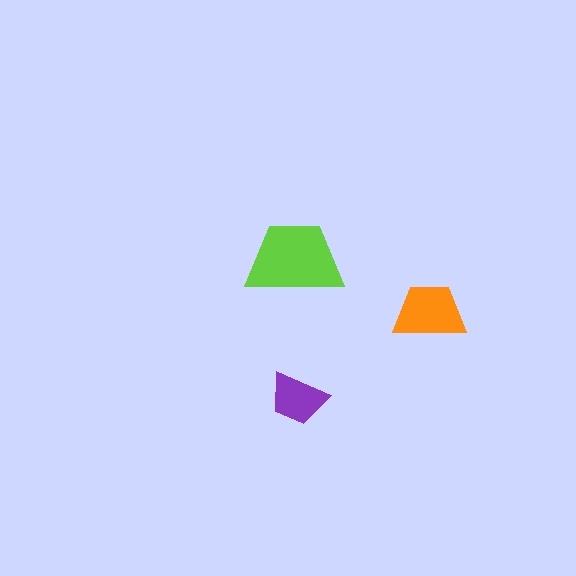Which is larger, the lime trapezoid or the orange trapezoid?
The lime one.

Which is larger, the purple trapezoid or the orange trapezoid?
The orange one.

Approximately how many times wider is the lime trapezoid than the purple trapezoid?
About 1.5 times wider.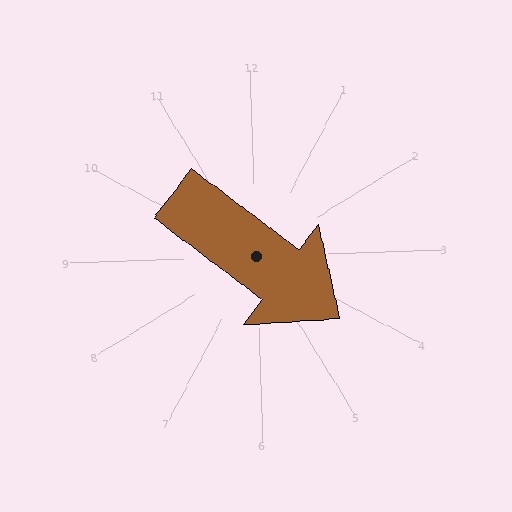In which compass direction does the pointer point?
Southeast.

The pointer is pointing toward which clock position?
Roughly 4 o'clock.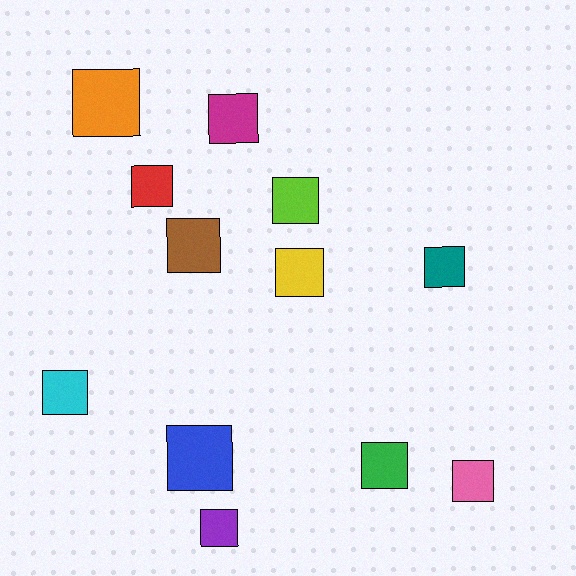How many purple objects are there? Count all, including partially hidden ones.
There is 1 purple object.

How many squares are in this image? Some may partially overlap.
There are 12 squares.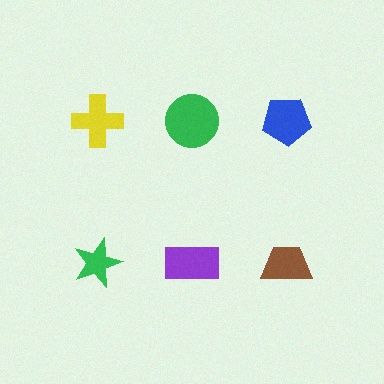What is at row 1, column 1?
A yellow cross.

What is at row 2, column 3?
A brown trapezoid.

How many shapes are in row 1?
3 shapes.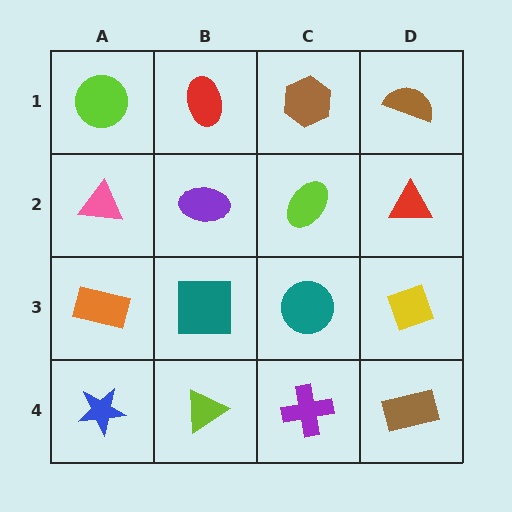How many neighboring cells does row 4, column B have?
3.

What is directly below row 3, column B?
A lime triangle.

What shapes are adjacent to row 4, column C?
A teal circle (row 3, column C), a lime triangle (row 4, column B), a brown rectangle (row 4, column D).